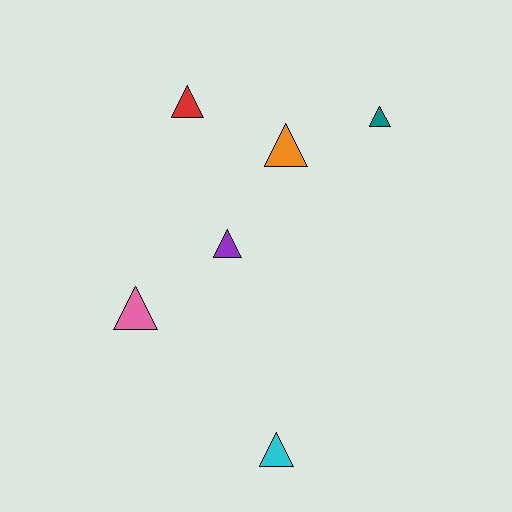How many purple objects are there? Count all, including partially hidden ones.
There is 1 purple object.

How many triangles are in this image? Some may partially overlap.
There are 6 triangles.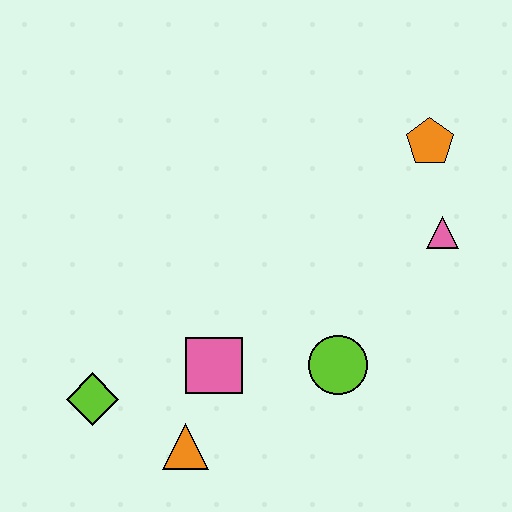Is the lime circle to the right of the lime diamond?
Yes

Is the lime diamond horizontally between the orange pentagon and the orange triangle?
No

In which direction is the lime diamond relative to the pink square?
The lime diamond is to the left of the pink square.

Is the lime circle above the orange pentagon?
No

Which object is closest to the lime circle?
The pink square is closest to the lime circle.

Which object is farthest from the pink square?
The orange pentagon is farthest from the pink square.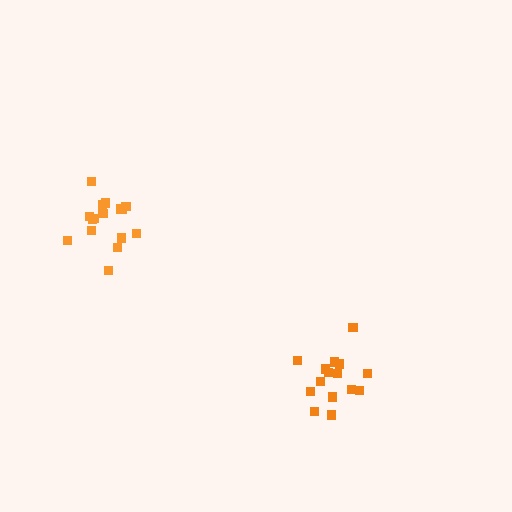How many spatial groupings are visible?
There are 2 spatial groupings.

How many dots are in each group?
Group 1: 16 dots, Group 2: 15 dots (31 total).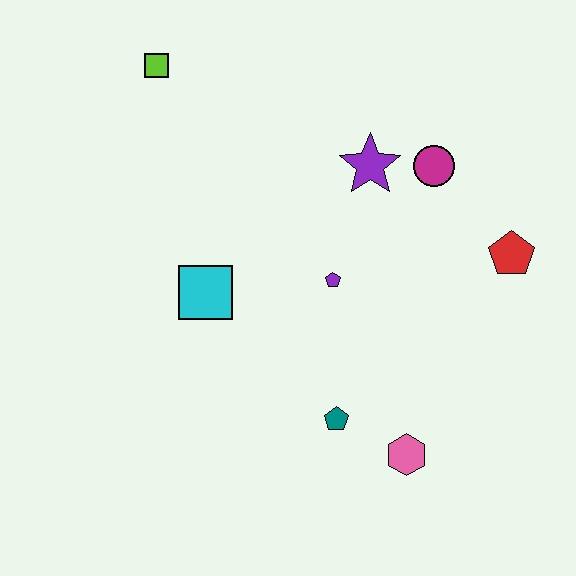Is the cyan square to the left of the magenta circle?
Yes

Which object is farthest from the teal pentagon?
The lime square is farthest from the teal pentagon.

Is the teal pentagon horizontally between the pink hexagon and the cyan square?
Yes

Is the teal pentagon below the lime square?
Yes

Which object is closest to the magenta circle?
The purple star is closest to the magenta circle.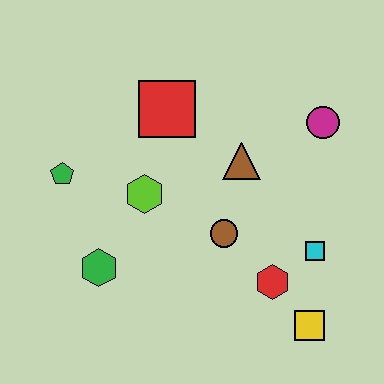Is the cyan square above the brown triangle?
No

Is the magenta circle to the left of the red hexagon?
No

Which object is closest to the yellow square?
The red hexagon is closest to the yellow square.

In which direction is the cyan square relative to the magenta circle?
The cyan square is below the magenta circle.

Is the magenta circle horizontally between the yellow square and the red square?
No